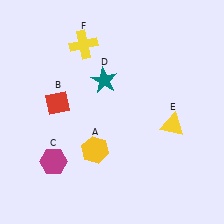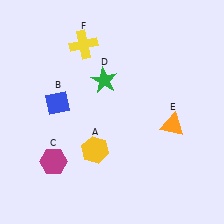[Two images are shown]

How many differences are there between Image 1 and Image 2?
There are 3 differences between the two images.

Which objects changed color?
B changed from red to blue. D changed from teal to green. E changed from yellow to orange.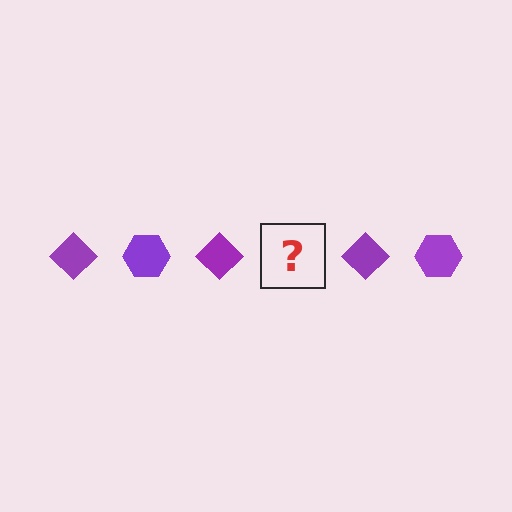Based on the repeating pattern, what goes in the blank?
The blank should be a purple hexagon.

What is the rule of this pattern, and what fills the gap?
The rule is that the pattern cycles through diamond, hexagon shapes in purple. The gap should be filled with a purple hexagon.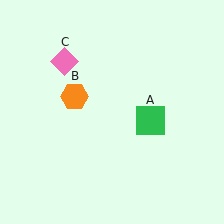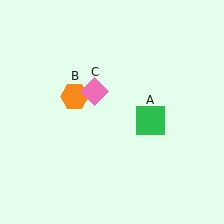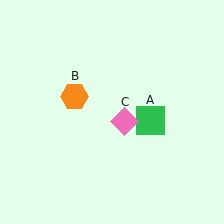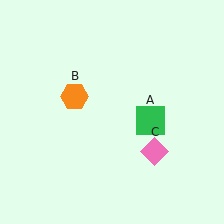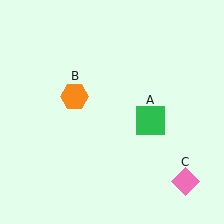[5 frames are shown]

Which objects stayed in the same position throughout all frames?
Green square (object A) and orange hexagon (object B) remained stationary.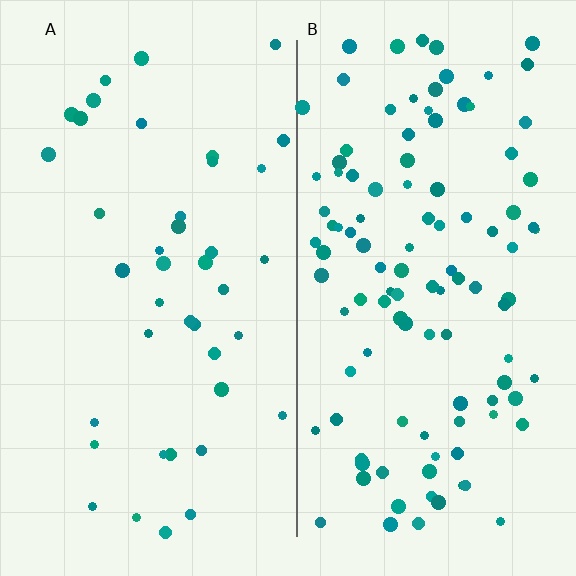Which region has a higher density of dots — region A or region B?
B (the right).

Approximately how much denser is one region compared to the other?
Approximately 2.7× — region B over region A.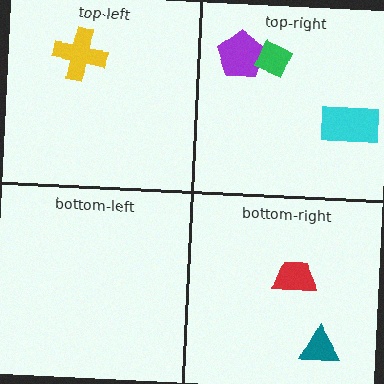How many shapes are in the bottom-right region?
2.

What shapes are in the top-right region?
The purple pentagon, the green diamond, the cyan rectangle.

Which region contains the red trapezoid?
The bottom-right region.